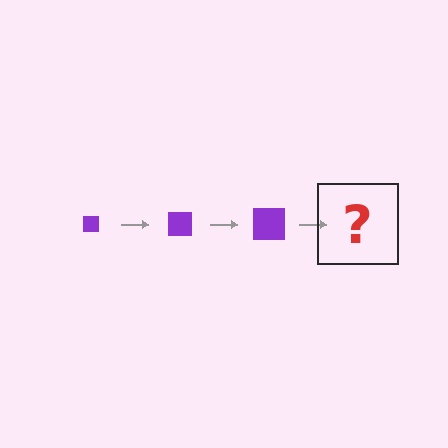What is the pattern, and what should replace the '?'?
The pattern is that the square gets progressively larger each step. The '?' should be a purple square, larger than the previous one.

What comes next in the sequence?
The next element should be a purple square, larger than the previous one.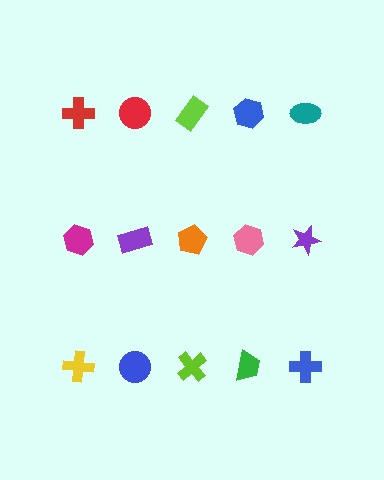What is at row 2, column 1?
A magenta hexagon.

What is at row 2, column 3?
An orange pentagon.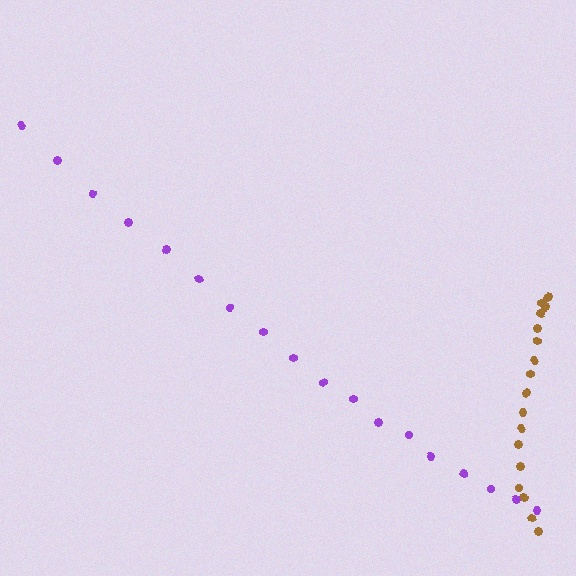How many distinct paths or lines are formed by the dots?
There are 2 distinct paths.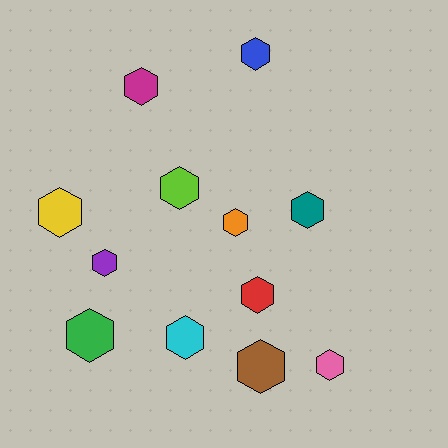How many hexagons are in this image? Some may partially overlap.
There are 12 hexagons.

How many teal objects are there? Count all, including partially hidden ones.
There is 1 teal object.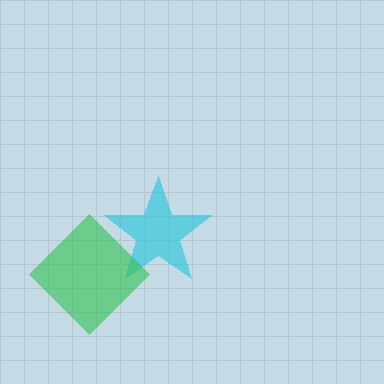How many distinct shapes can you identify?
There are 2 distinct shapes: a cyan star, a green diamond.